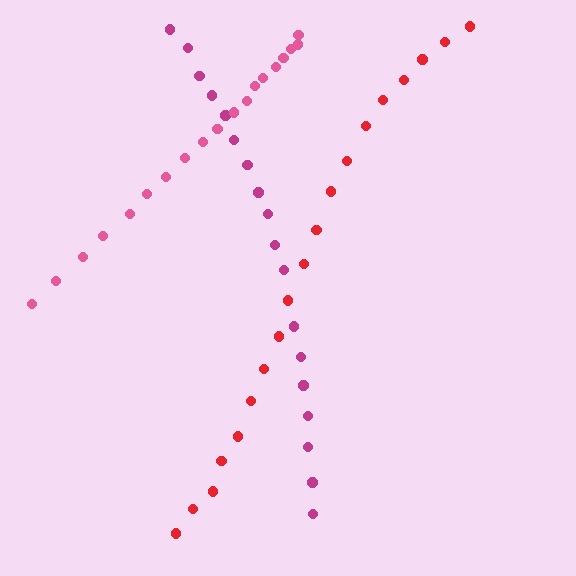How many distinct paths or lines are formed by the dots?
There are 3 distinct paths.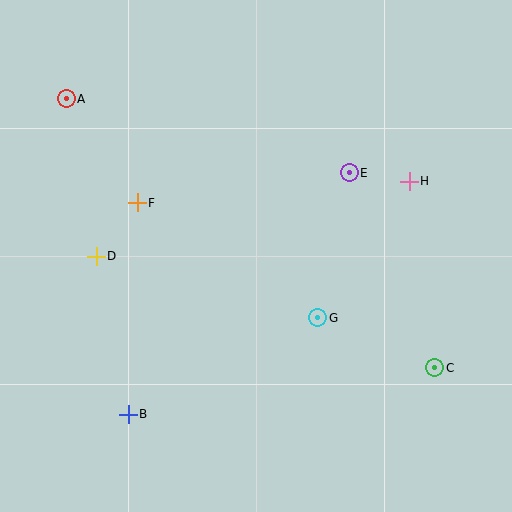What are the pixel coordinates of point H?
Point H is at (409, 181).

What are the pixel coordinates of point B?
Point B is at (128, 414).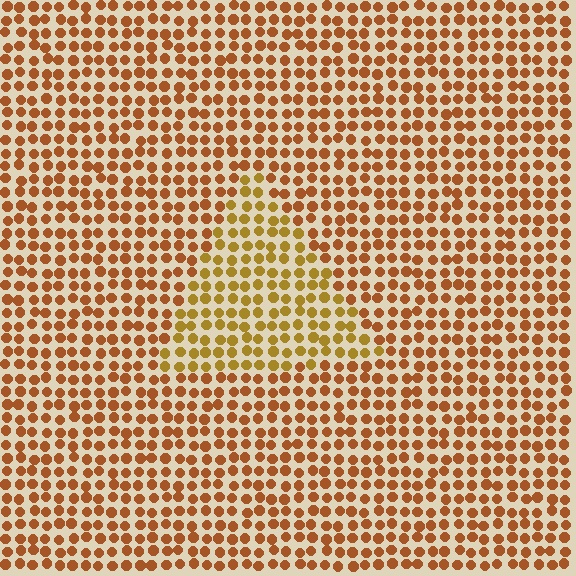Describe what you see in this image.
The image is filled with small brown elements in a uniform arrangement. A triangle-shaped region is visible where the elements are tinted to a slightly different hue, forming a subtle color boundary.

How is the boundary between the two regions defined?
The boundary is defined purely by a slight shift in hue (about 23 degrees). Spacing, size, and orientation are identical on both sides.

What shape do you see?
I see a triangle.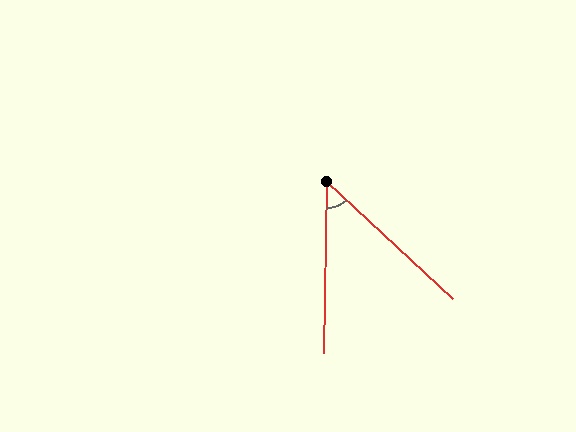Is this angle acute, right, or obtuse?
It is acute.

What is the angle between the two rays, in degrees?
Approximately 48 degrees.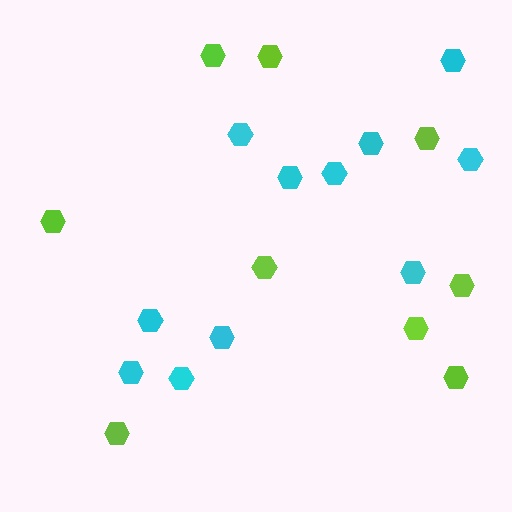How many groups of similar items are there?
There are 2 groups: one group of cyan hexagons (11) and one group of lime hexagons (9).